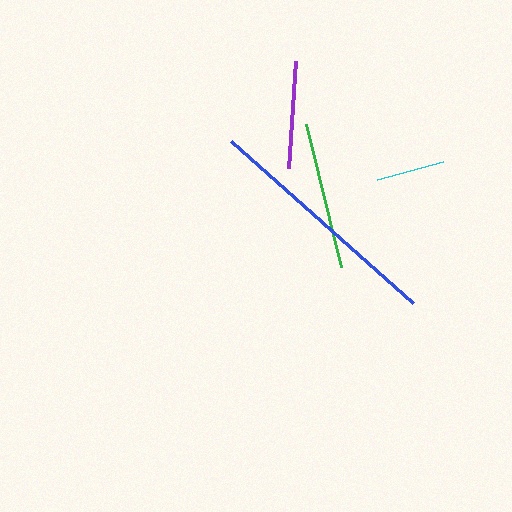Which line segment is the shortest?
The cyan line is the shortest at approximately 68 pixels.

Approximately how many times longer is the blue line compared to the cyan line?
The blue line is approximately 3.6 times the length of the cyan line.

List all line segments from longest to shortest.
From longest to shortest: blue, green, purple, cyan.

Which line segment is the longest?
The blue line is the longest at approximately 243 pixels.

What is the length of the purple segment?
The purple segment is approximately 107 pixels long.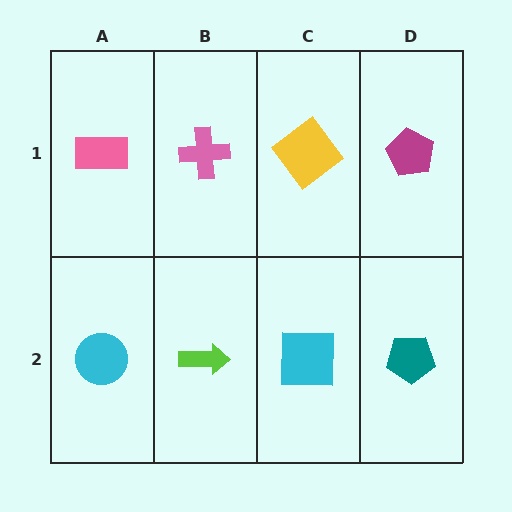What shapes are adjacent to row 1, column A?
A cyan circle (row 2, column A), a pink cross (row 1, column B).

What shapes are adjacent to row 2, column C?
A yellow diamond (row 1, column C), a lime arrow (row 2, column B), a teal pentagon (row 2, column D).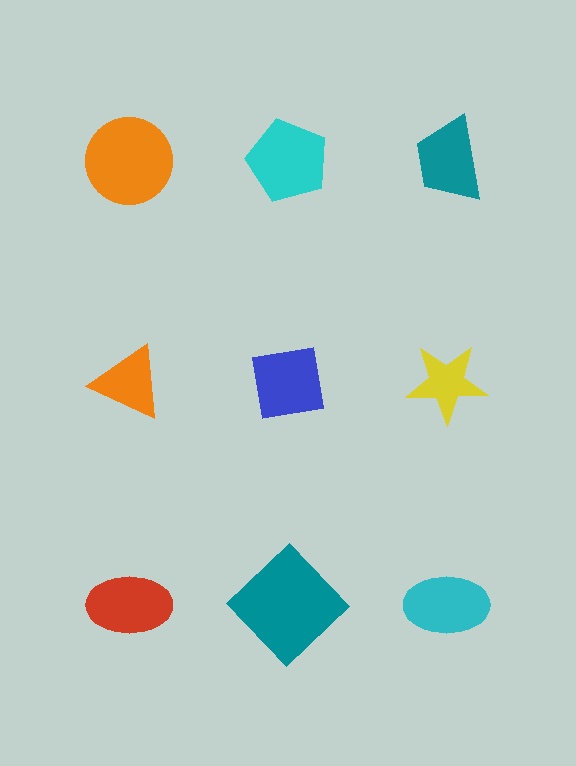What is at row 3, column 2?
A teal diamond.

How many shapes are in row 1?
3 shapes.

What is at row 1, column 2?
A cyan pentagon.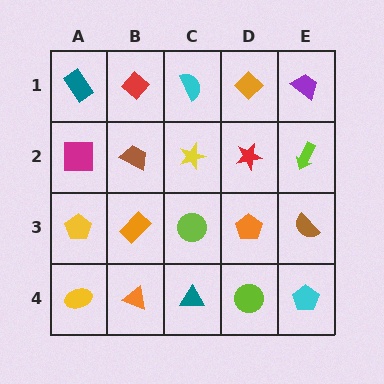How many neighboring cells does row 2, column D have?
4.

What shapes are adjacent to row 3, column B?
A brown trapezoid (row 2, column B), an orange triangle (row 4, column B), a yellow pentagon (row 3, column A), a lime circle (row 3, column C).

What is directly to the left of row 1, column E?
An orange diamond.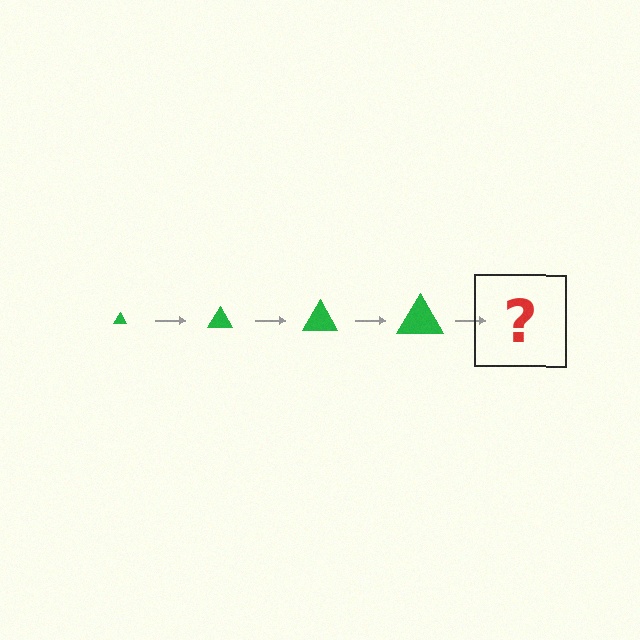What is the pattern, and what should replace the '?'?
The pattern is that the triangle gets progressively larger each step. The '?' should be a green triangle, larger than the previous one.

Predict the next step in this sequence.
The next step is a green triangle, larger than the previous one.